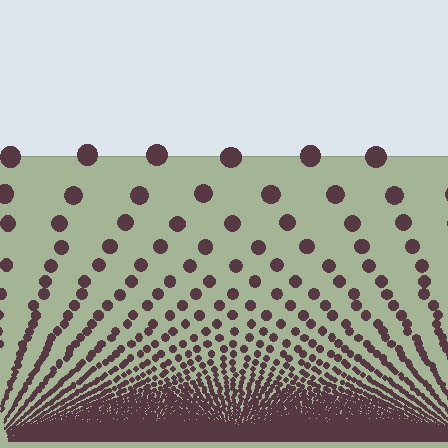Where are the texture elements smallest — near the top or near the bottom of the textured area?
Near the bottom.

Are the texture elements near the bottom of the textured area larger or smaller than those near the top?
Smaller. The gradient is inverted — elements near the bottom are smaller and denser.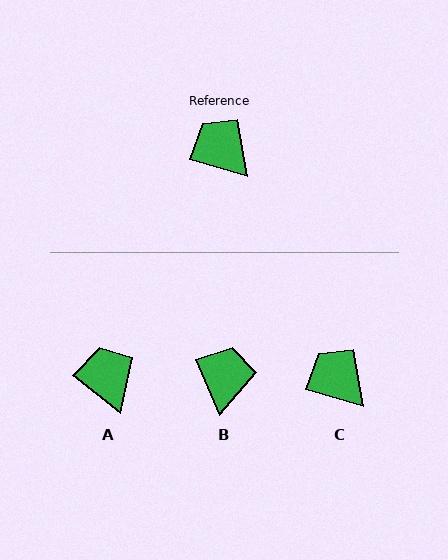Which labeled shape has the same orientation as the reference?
C.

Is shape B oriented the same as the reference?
No, it is off by about 52 degrees.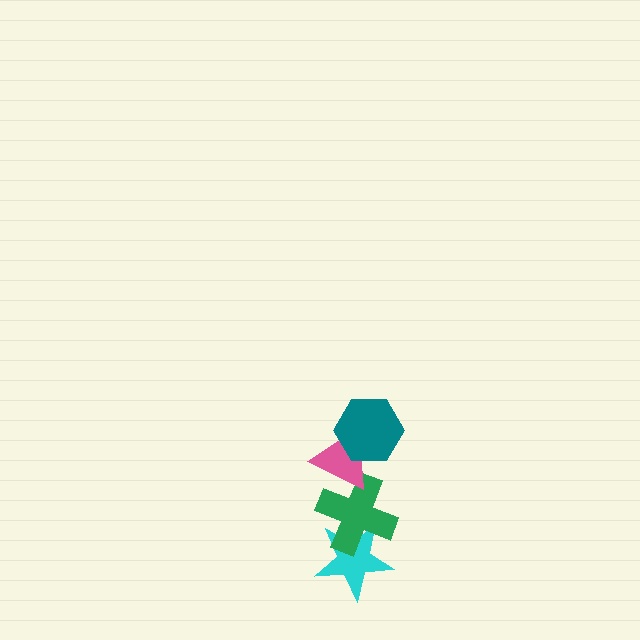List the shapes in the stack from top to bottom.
From top to bottom: the teal hexagon, the pink triangle, the green cross, the cyan star.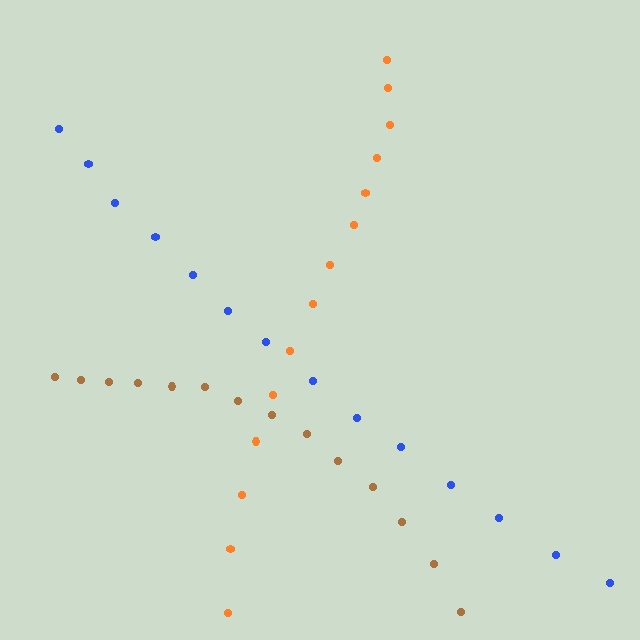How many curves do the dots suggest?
There are 3 distinct paths.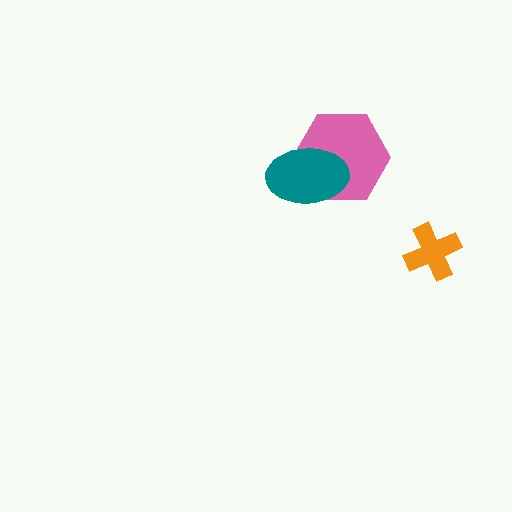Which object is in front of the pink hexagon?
The teal ellipse is in front of the pink hexagon.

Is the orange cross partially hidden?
No, no other shape covers it.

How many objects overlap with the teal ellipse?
1 object overlaps with the teal ellipse.